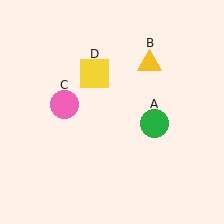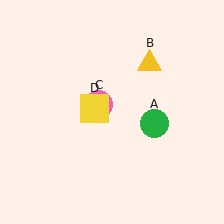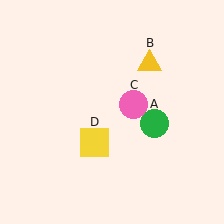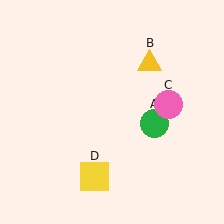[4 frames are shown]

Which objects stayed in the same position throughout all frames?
Green circle (object A) and yellow triangle (object B) remained stationary.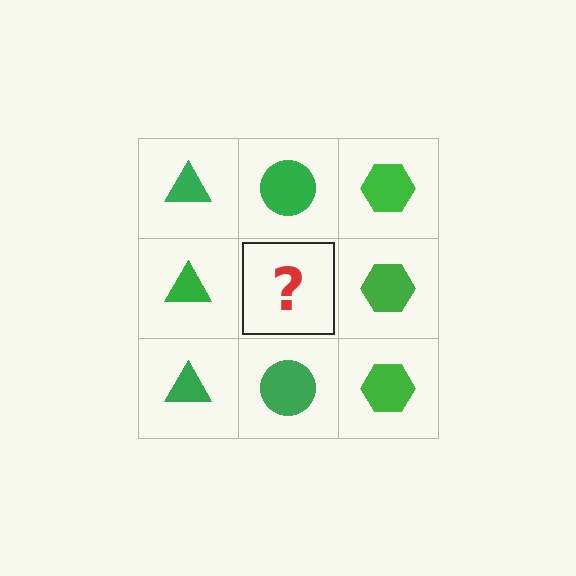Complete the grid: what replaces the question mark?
The question mark should be replaced with a green circle.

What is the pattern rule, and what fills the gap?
The rule is that each column has a consistent shape. The gap should be filled with a green circle.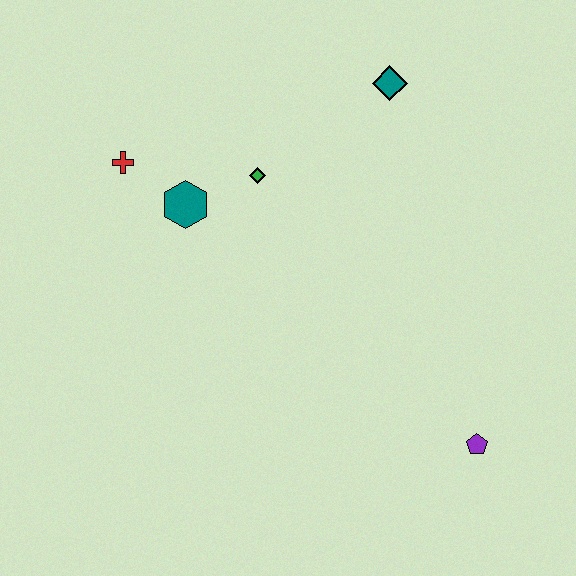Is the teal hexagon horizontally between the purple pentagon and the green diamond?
No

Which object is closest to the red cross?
The teal hexagon is closest to the red cross.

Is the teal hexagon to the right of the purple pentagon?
No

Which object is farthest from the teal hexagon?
The purple pentagon is farthest from the teal hexagon.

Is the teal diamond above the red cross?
Yes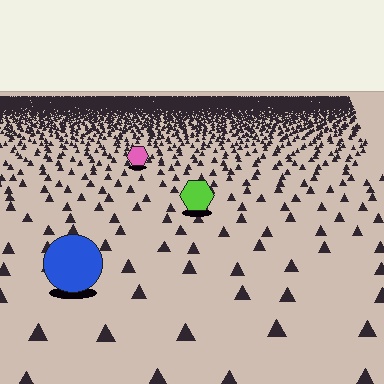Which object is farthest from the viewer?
The pink hexagon is farthest from the viewer. It appears smaller and the ground texture around it is denser.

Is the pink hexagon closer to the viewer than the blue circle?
No. The blue circle is closer — you can tell from the texture gradient: the ground texture is coarser near it.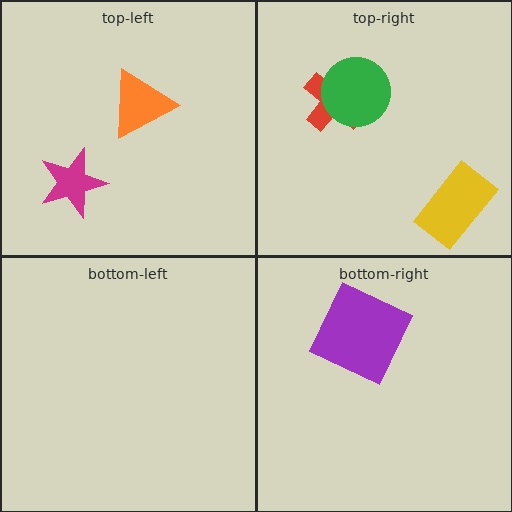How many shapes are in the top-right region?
3.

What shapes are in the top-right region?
The yellow rectangle, the red cross, the green circle.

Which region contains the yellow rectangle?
The top-right region.